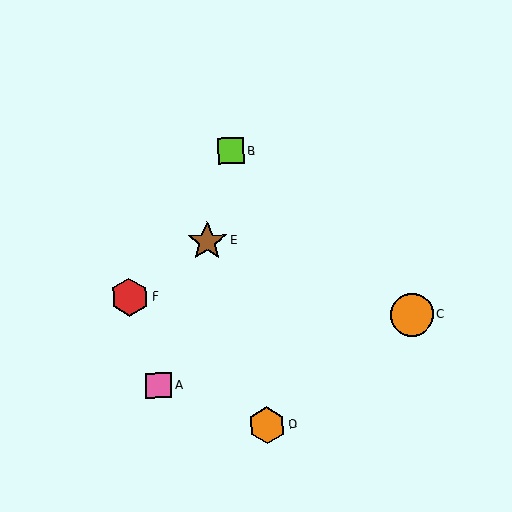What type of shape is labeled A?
Shape A is a pink square.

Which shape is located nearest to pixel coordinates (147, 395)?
The pink square (labeled A) at (159, 385) is nearest to that location.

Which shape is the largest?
The orange circle (labeled C) is the largest.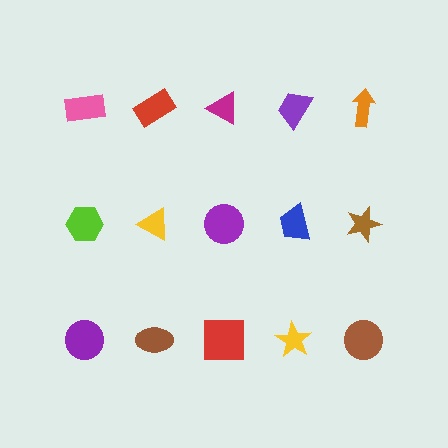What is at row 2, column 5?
A brown star.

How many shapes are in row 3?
5 shapes.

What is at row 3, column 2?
A brown ellipse.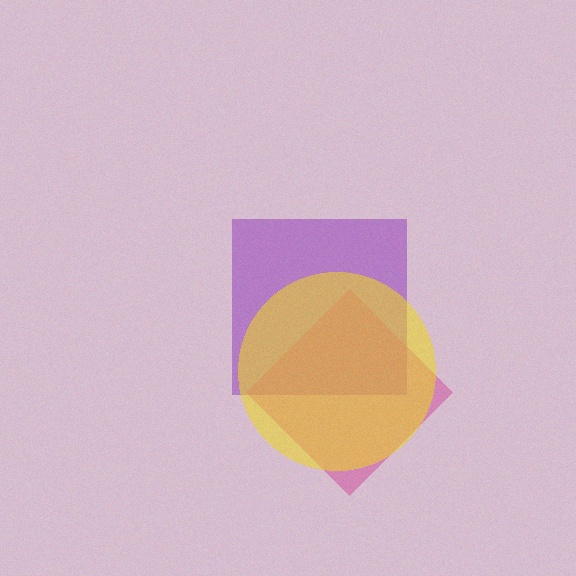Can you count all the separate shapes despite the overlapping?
Yes, there are 3 separate shapes.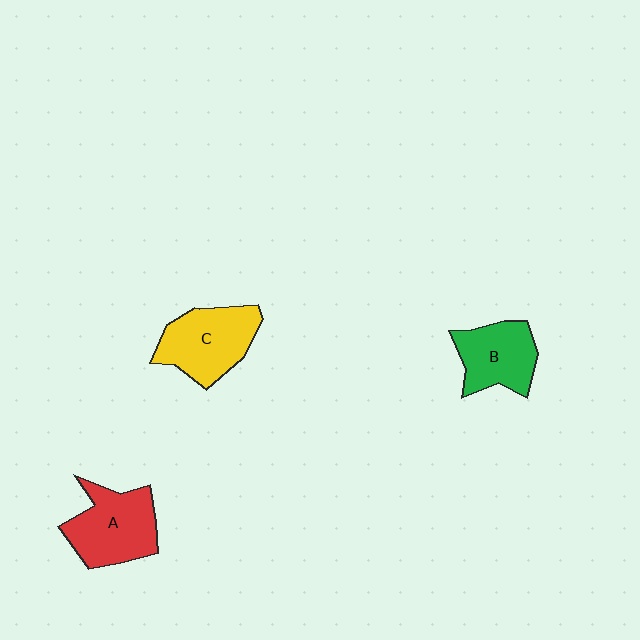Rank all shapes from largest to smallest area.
From largest to smallest: A (red), C (yellow), B (green).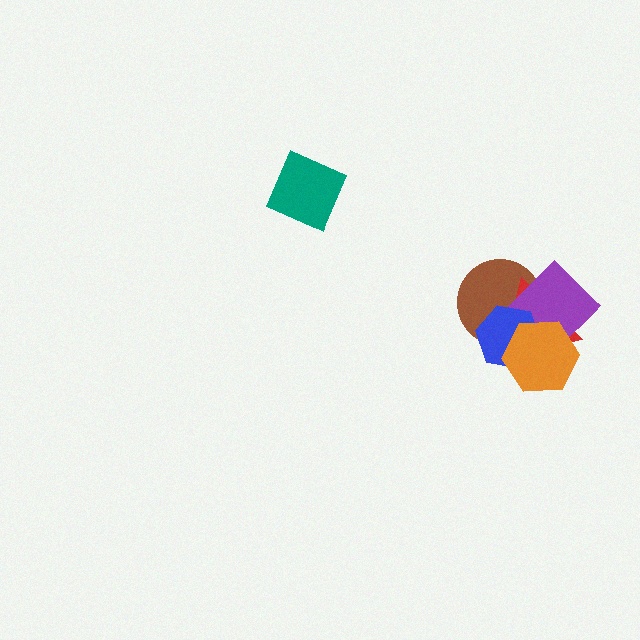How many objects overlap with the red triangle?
4 objects overlap with the red triangle.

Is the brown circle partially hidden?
Yes, it is partially covered by another shape.